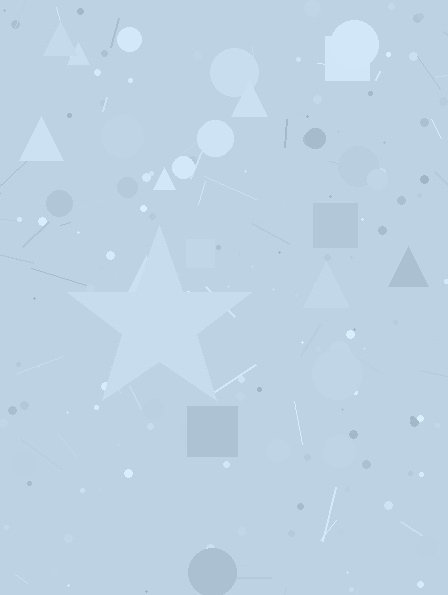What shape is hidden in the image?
A star is hidden in the image.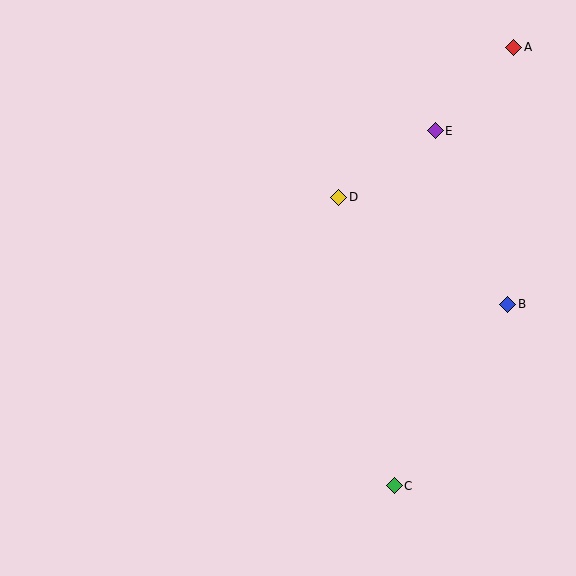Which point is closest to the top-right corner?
Point A is closest to the top-right corner.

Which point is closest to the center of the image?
Point D at (339, 197) is closest to the center.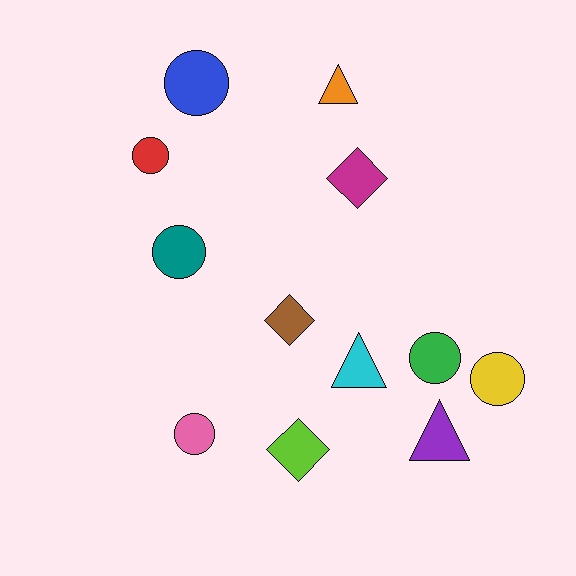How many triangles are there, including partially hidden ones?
There are 3 triangles.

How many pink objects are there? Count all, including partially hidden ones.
There is 1 pink object.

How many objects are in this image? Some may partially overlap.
There are 12 objects.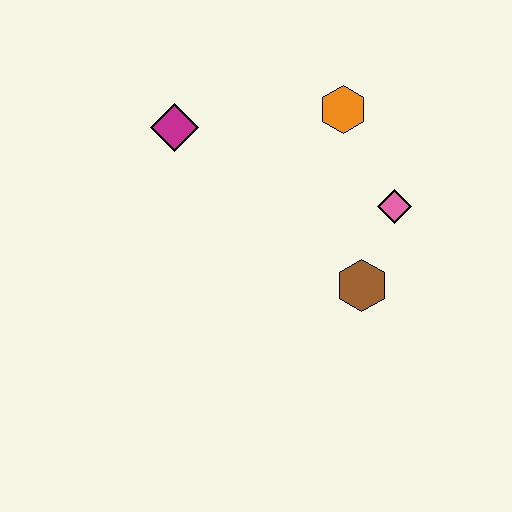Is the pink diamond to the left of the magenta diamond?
No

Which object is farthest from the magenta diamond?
The brown hexagon is farthest from the magenta diamond.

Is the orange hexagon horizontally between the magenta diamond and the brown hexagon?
Yes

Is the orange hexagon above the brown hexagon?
Yes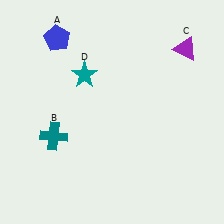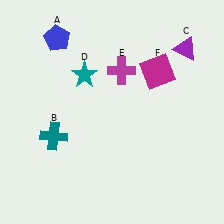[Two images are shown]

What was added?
A magenta cross (E), a magenta square (F) were added in Image 2.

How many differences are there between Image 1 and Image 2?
There are 2 differences between the two images.